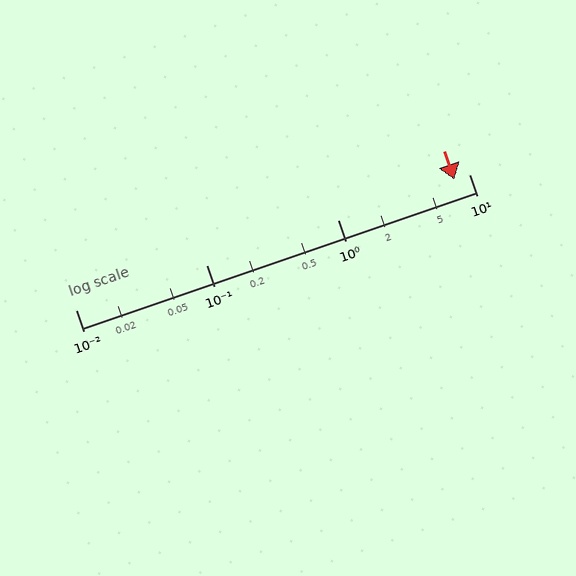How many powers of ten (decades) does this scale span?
The scale spans 3 decades, from 0.01 to 10.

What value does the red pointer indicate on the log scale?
The pointer indicates approximately 7.7.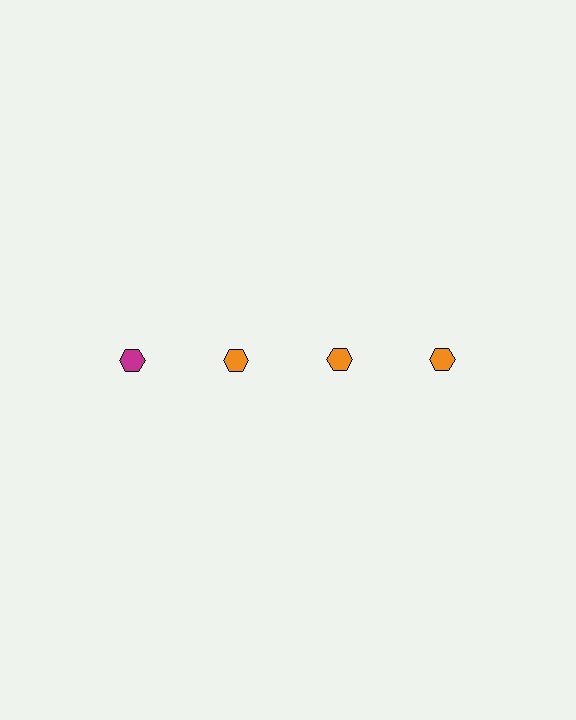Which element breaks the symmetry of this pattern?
The magenta hexagon in the top row, leftmost column breaks the symmetry. All other shapes are orange hexagons.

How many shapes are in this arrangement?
There are 4 shapes arranged in a grid pattern.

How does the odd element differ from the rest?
It has a different color: magenta instead of orange.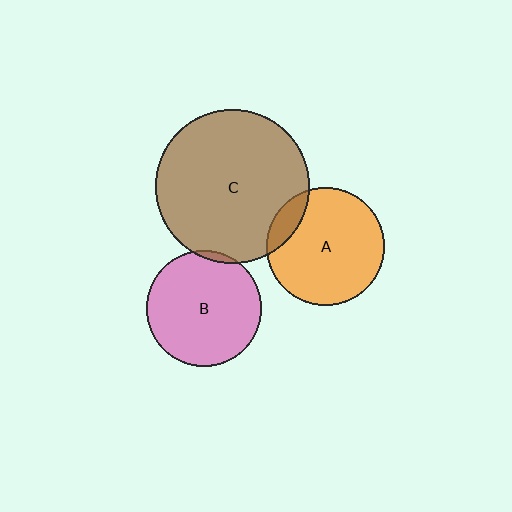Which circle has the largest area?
Circle C (brown).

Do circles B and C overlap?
Yes.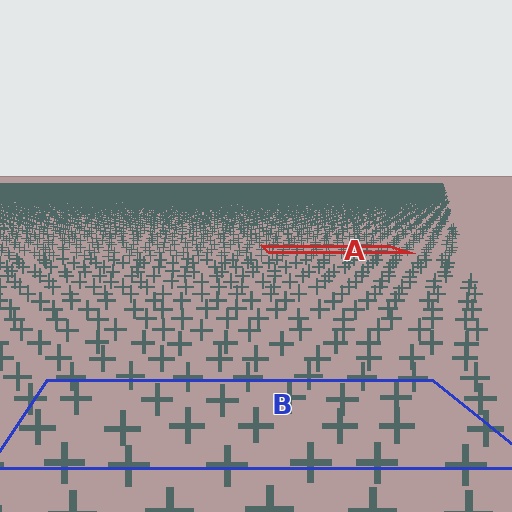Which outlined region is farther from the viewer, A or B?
Region A is farther from the viewer — the texture elements inside it appear smaller and more densely packed.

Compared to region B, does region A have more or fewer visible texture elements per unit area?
Region A has more texture elements per unit area — they are packed more densely because it is farther away.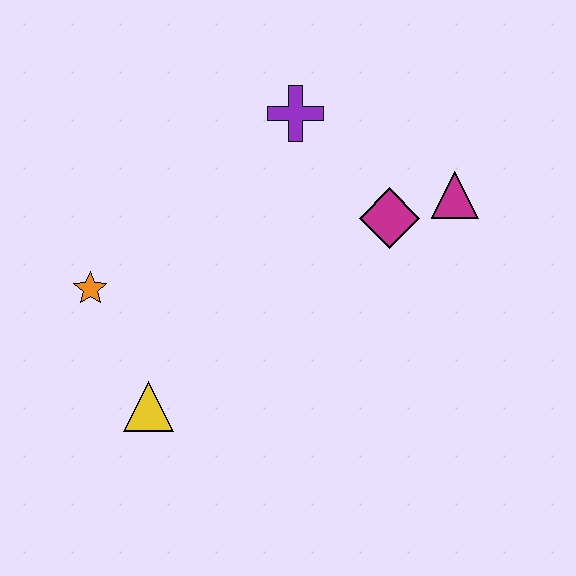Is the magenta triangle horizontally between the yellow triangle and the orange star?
No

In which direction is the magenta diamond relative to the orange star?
The magenta diamond is to the right of the orange star.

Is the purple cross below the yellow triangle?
No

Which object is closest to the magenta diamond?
The magenta triangle is closest to the magenta diamond.